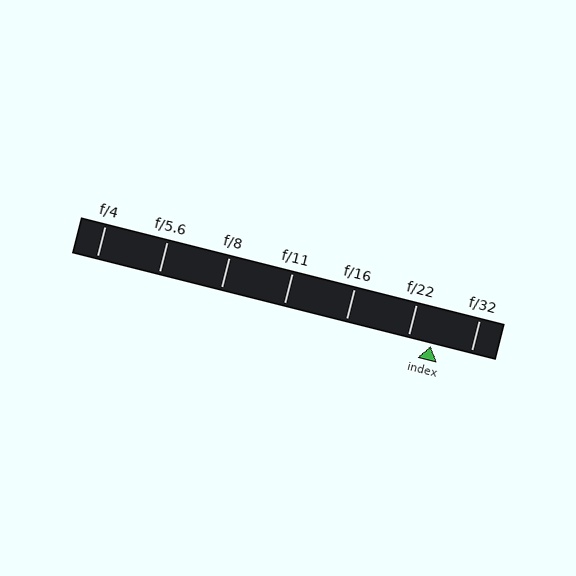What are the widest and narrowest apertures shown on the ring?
The widest aperture shown is f/4 and the narrowest is f/32.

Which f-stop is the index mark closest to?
The index mark is closest to f/22.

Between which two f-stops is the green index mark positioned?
The index mark is between f/22 and f/32.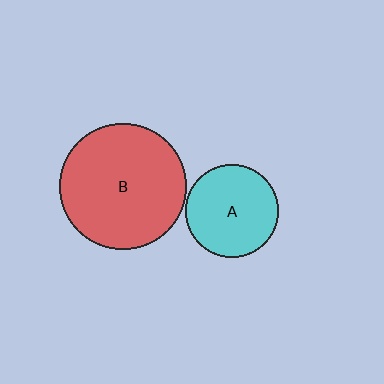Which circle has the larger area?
Circle B (red).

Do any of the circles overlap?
No, none of the circles overlap.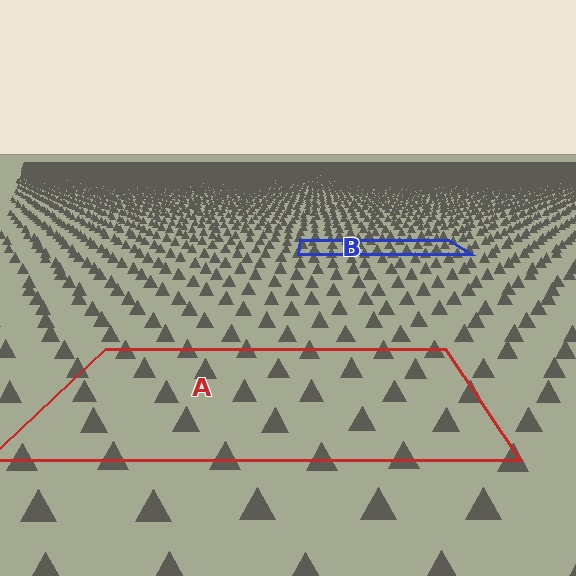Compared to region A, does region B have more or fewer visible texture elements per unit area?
Region B has more texture elements per unit area — they are packed more densely because it is farther away.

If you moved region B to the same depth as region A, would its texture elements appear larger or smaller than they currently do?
They would appear larger. At a closer depth, the same texture elements are projected at a bigger on-screen size.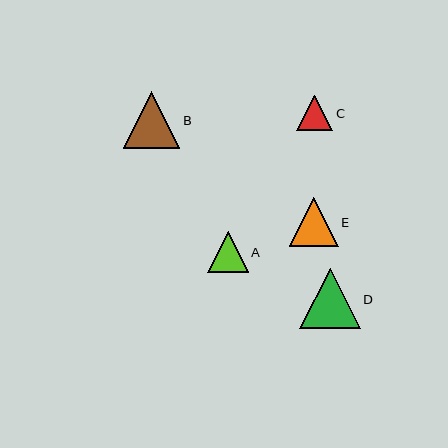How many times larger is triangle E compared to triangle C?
Triangle E is approximately 1.4 times the size of triangle C.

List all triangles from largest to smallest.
From largest to smallest: D, B, E, A, C.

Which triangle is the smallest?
Triangle C is the smallest with a size of approximately 36 pixels.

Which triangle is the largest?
Triangle D is the largest with a size of approximately 60 pixels.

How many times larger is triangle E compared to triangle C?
Triangle E is approximately 1.4 times the size of triangle C.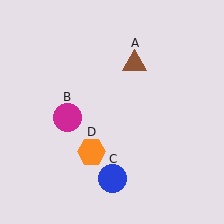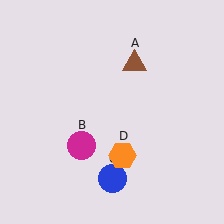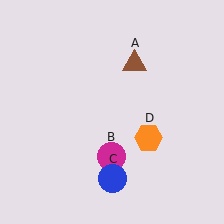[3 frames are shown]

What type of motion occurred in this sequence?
The magenta circle (object B), orange hexagon (object D) rotated counterclockwise around the center of the scene.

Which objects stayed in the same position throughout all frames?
Brown triangle (object A) and blue circle (object C) remained stationary.